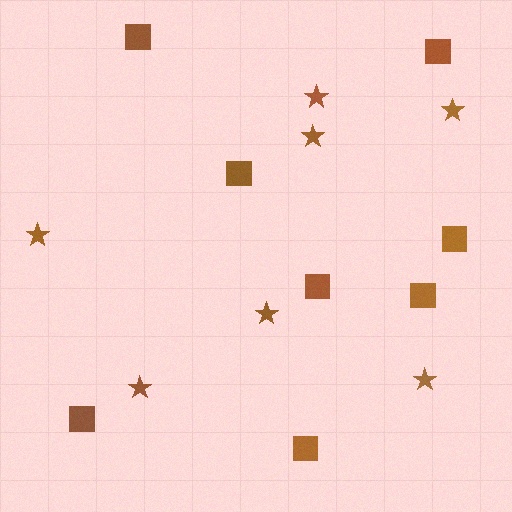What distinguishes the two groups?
There are 2 groups: one group of squares (8) and one group of stars (7).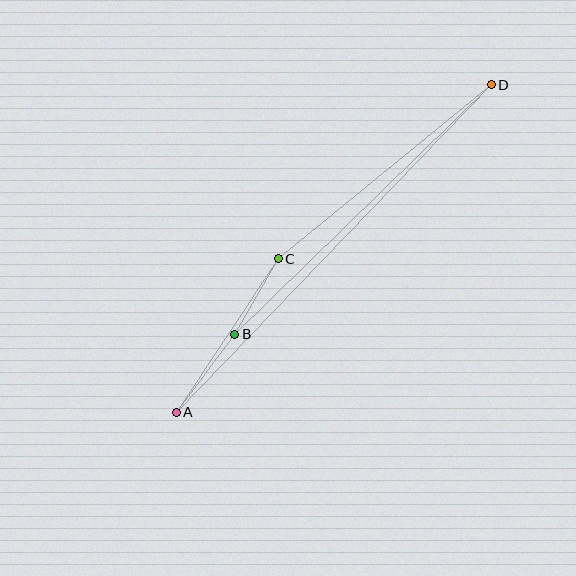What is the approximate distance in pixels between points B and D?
The distance between B and D is approximately 358 pixels.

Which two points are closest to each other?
Points B and C are closest to each other.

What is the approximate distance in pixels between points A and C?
The distance between A and C is approximately 184 pixels.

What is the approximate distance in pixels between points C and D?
The distance between C and D is approximately 275 pixels.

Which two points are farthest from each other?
Points A and D are farthest from each other.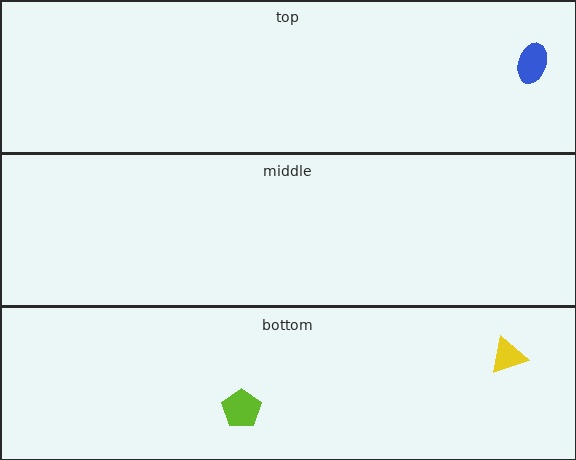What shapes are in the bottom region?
The lime pentagon, the yellow triangle.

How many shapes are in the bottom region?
2.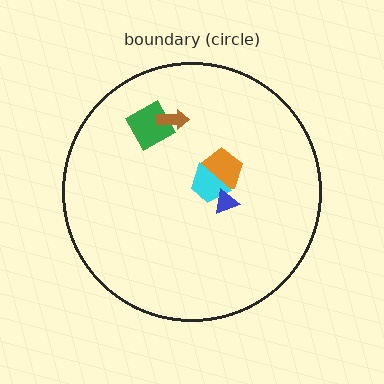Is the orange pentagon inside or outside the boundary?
Inside.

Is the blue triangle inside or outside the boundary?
Inside.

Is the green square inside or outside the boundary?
Inside.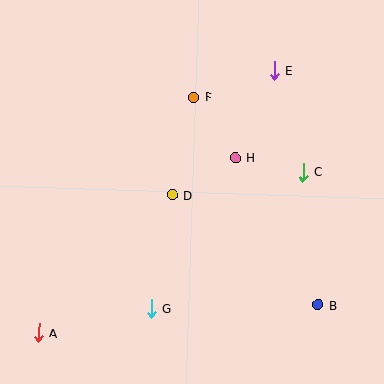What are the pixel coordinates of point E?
Point E is at (274, 70).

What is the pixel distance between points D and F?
The distance between D and F is 100 pixels.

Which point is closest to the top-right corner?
Point E is closest to the top-right corner.